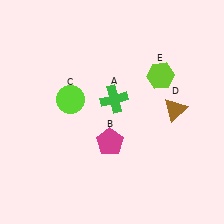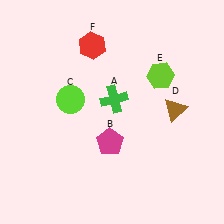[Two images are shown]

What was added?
A red hexagon (F) was added in Image 2.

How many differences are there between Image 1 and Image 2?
There is 1 difference between the two images.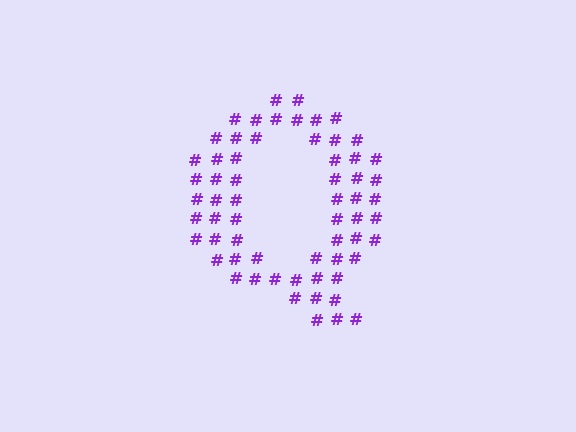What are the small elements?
The small elements are hash symbols.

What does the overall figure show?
The overall figure shows the letter Q.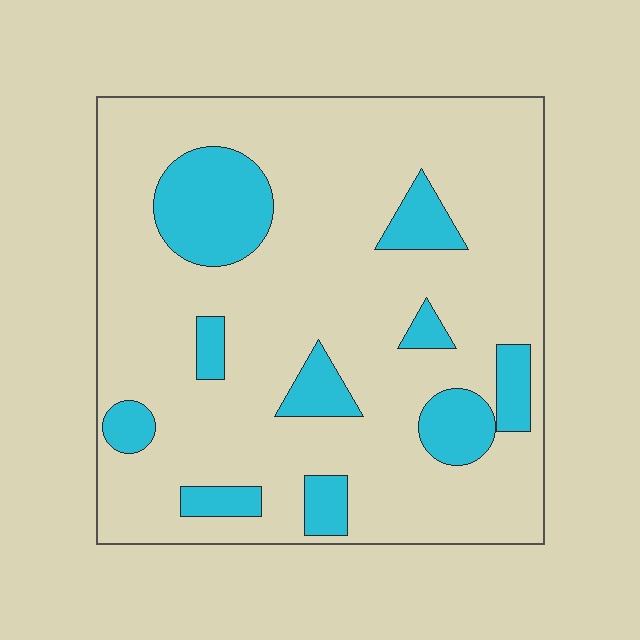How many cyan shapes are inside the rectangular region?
10.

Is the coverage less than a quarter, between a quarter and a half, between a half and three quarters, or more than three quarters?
Less than a quarter.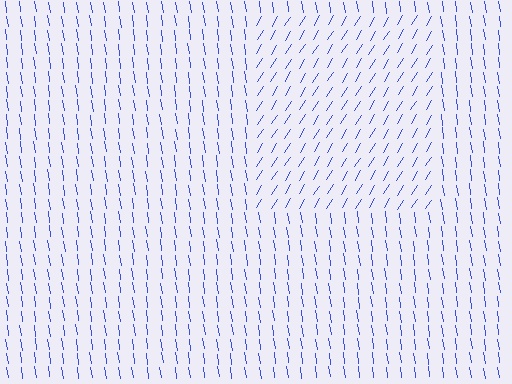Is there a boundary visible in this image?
Yes, there is a texture boundary formed by a change in line orientation.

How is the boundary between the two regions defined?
The boundary is defined purely by a change in line orientation (approximately 40 degrees difference). All lines are the same color and thickness.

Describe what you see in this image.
The image is filled with small blue line segments. A rectangle region in the image has lines oriented differently from the surrounding lines, creating a visible texture boundary.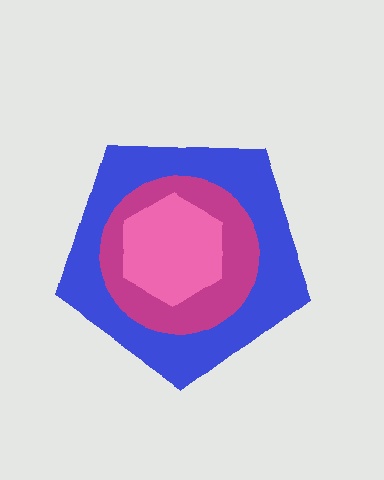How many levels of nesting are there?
3.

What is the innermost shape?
The pink hexagon.